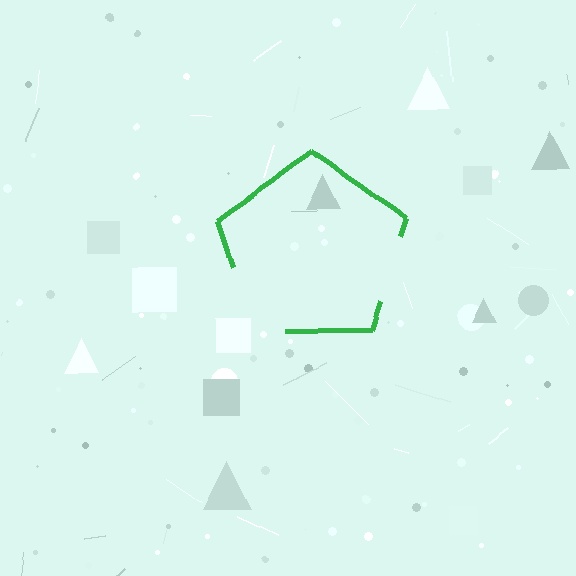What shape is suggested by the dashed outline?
The dashed outline suggests a pentagon.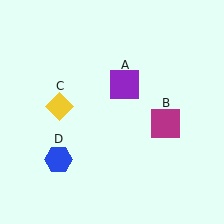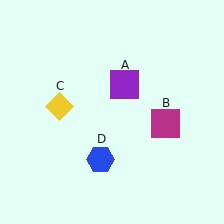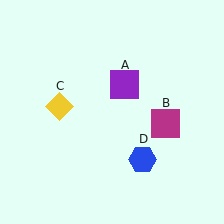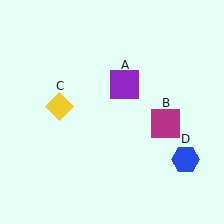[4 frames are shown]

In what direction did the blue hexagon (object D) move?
The blue hexagon (object D) moved right.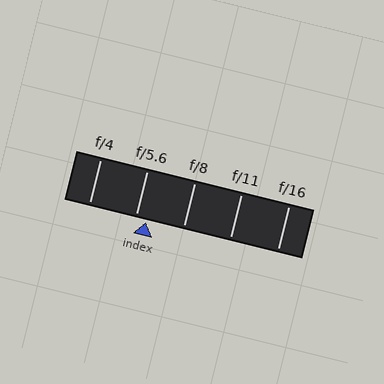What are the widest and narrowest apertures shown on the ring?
The widest aperture shown is f/4 and the narrowest is f/16.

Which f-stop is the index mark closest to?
The index mark is closest to f/5.6.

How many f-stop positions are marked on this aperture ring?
There are 5 f-stop positions marked.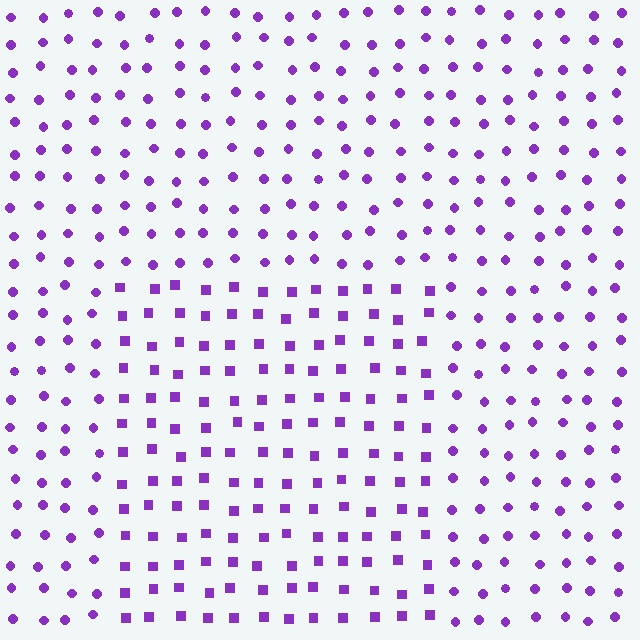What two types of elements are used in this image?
The image uses squares inside the rectangle region and circles outside it.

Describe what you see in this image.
The image is filled with small purple elements arranged in a uniform grid. A rectangle-shaped region contains squares, while the surrounding area contains circles. The boundary is defined purely by the change in element shape.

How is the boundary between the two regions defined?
The boundary is defined by a change in element shape: squares inside vs. circles outside. All elements share the same color and spacing.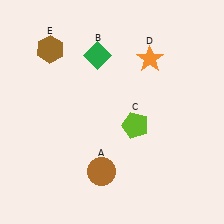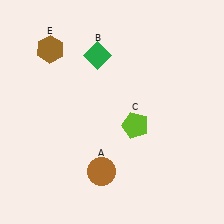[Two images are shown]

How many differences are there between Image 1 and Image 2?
There is 1 difference between the two images.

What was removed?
The orange star (D) was removed in Image 2.